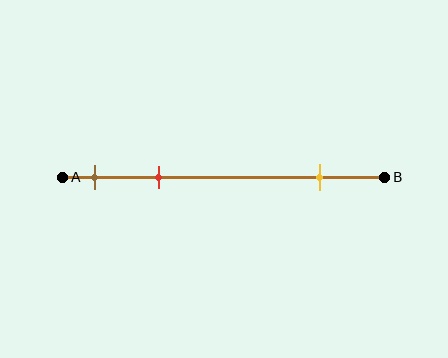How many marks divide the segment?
There are 3 marks dividing the segment.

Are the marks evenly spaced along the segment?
No, the marks are not evenly spaced.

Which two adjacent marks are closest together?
The brown and red marks are the closest adjacent pair.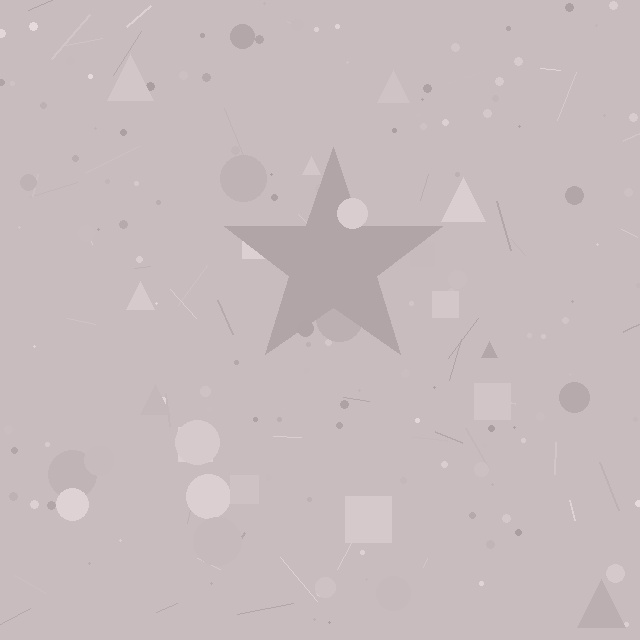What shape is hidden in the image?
A star is hidden in the image.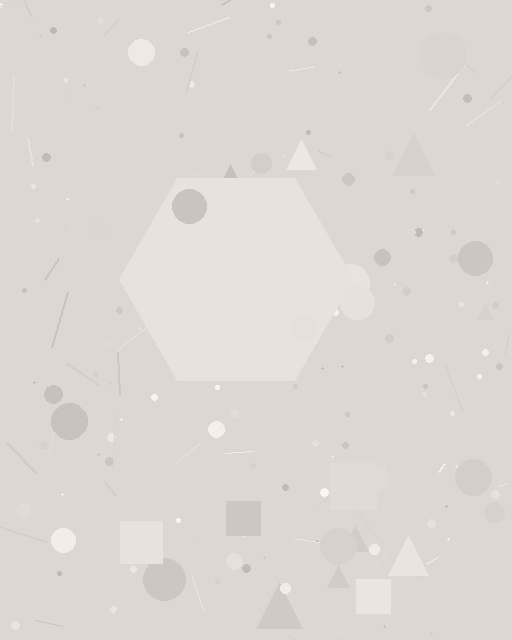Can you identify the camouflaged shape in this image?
The camouflaged shape is a hexagon.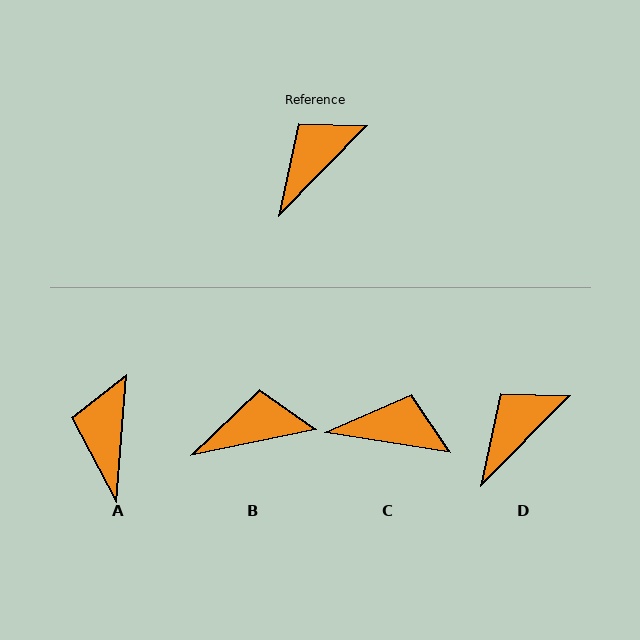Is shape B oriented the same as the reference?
No, it is off by about 34 degrees.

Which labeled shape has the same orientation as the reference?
D.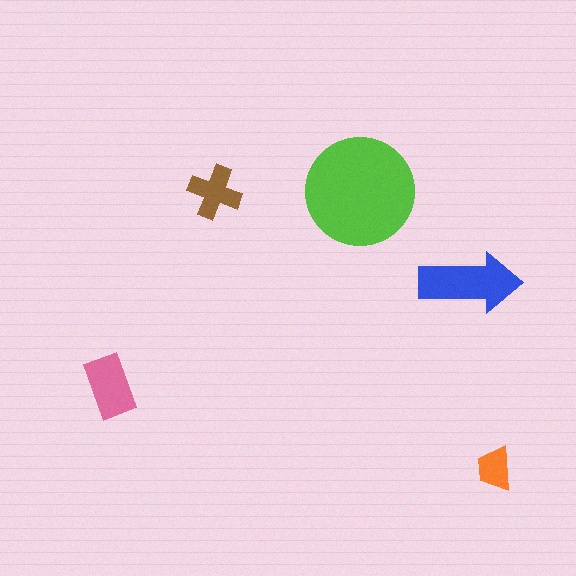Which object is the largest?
The lime circle.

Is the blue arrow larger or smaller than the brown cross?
Larger.